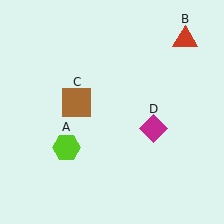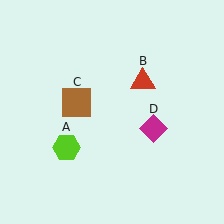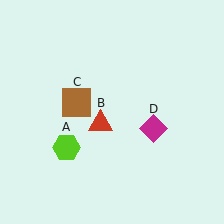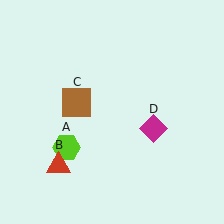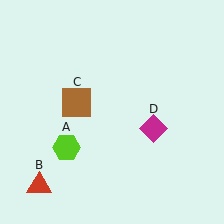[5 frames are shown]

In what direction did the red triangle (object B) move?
The red triangle (object B) moved down and to the left.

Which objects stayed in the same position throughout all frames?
Lime hexagon (object A) and brown square (object C) and magenta diamond (object D) remained stationary.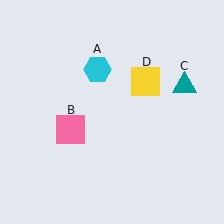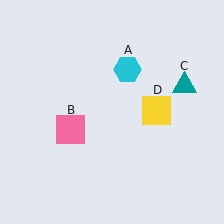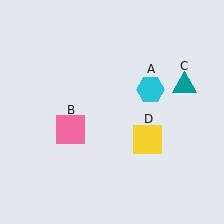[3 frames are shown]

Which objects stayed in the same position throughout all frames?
Pink square (object B) and teal triangle (object C) remained stationary.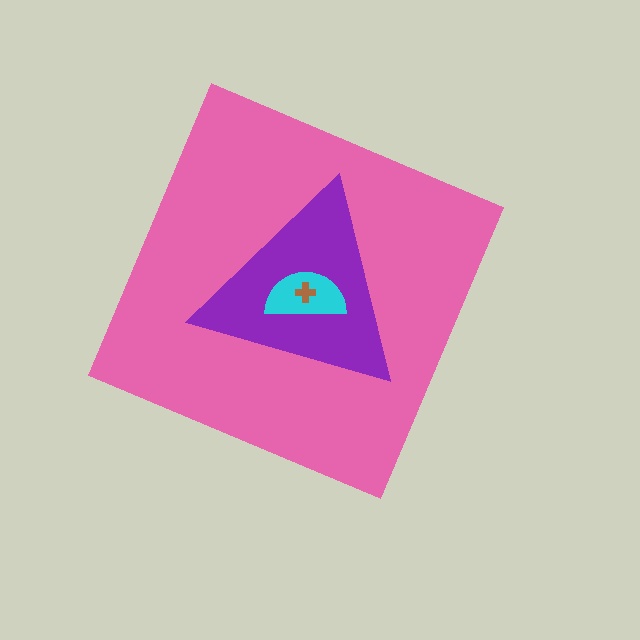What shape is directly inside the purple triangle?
The cyan semicircle.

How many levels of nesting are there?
4.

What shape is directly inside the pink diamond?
The purple triangle.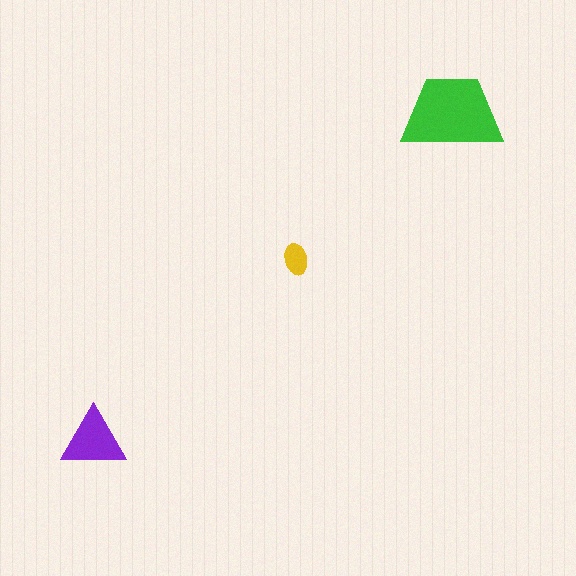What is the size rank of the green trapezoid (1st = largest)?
1st.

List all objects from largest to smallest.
The green trapezoid, the purple triangle, the yellow ellipse.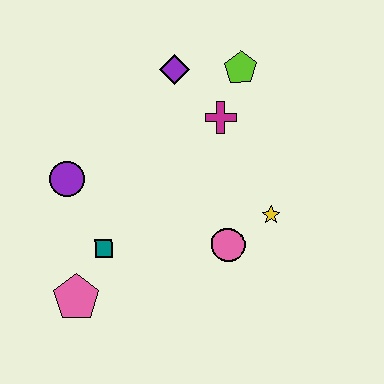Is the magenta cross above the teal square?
Yes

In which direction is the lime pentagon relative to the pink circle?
The lime pentagon is above the pink circle.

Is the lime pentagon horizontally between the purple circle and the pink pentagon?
No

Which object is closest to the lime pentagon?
The magenta cross is closest to the lime pentagon.